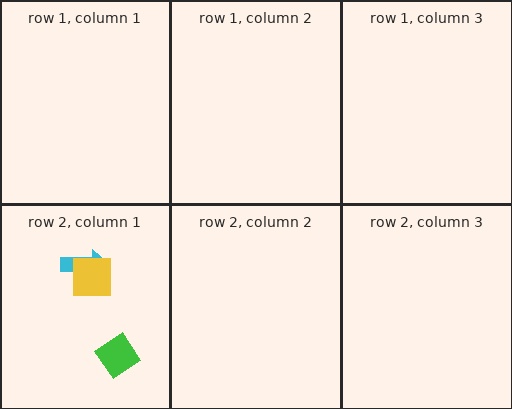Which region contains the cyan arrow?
The row 2, column 1 region.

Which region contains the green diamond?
The row 2, column 1 region.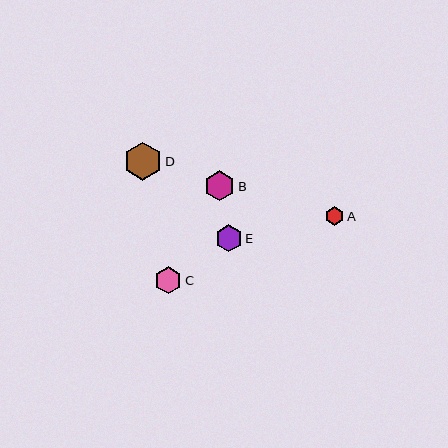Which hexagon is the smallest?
Hexagon A is the smallest with a size of approximately 19 pixels.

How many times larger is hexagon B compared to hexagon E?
Hexagon B is approximately 1.1 times the size of hexagon E.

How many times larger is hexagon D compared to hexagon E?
Hexagon D is approximately 1.4 times the size of hexagon E.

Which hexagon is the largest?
Hexagon D is the largest with a size of approximately 38 pixels.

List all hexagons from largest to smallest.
From largest to smallest: D, B, C, E, A.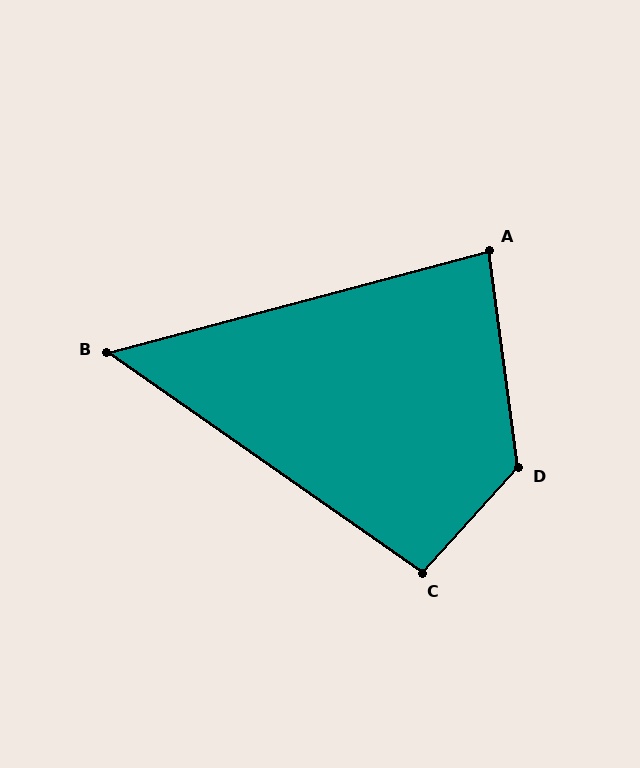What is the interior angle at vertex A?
Approximately 83 degrees (acute).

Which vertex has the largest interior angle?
D, at approximately 130 degrees.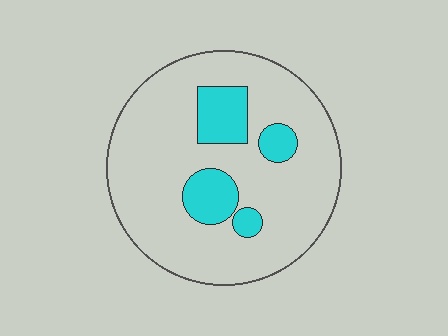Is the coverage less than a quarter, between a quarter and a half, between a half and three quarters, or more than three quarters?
Less than a quarter.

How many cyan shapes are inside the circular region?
4.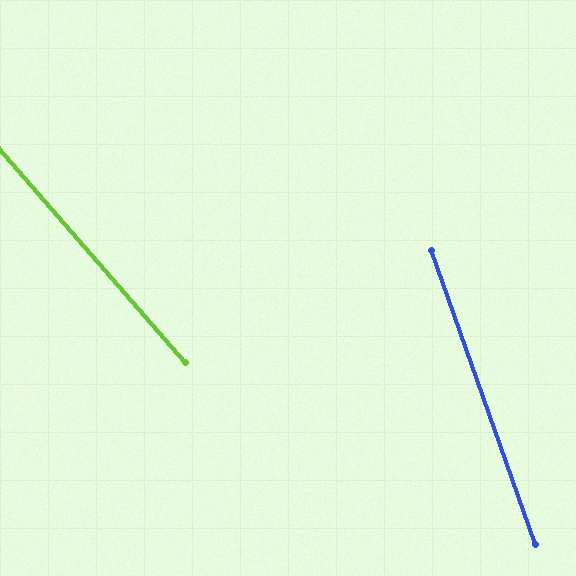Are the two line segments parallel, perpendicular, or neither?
Neither parallel nor perpendicular — they differ by about 22°.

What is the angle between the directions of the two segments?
Approximately 22 degrees.